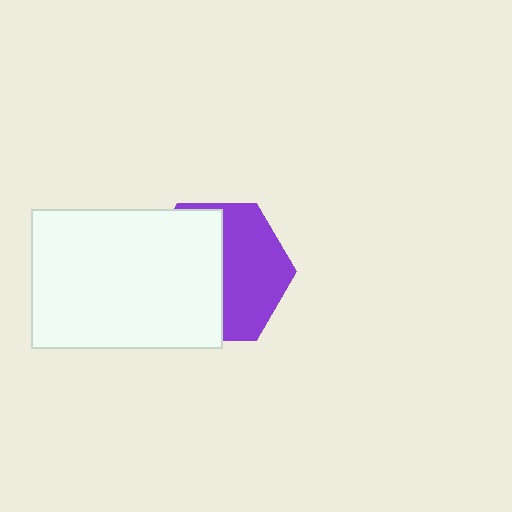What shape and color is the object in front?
The object in front is a white rectangle.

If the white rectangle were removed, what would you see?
You would see the complete purple hexagon.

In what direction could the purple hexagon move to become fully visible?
The purple hexagon could move right. That would shift it out from behind the white rectangle entirely.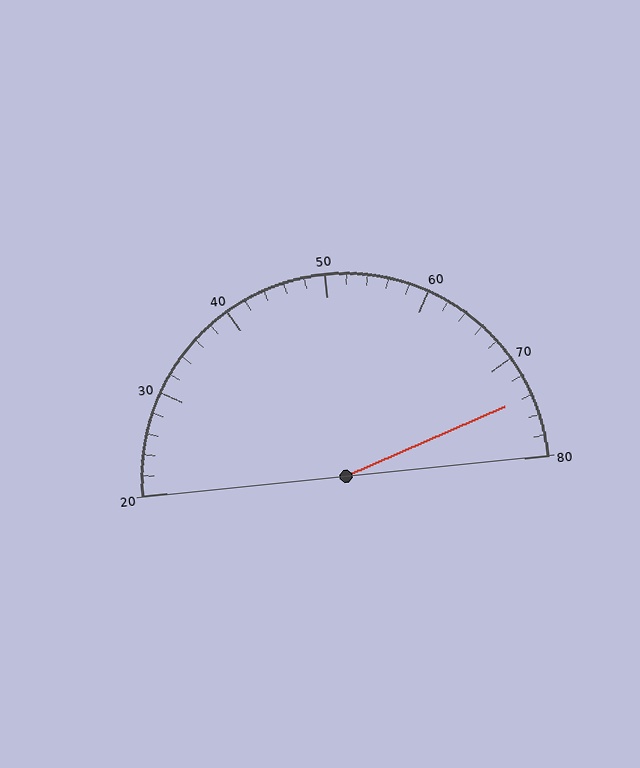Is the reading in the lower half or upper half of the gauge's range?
The reading is in the upper half of the range (20 to 80).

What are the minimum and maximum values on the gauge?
The gauge ranges from 20 to 80.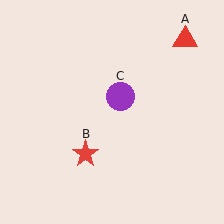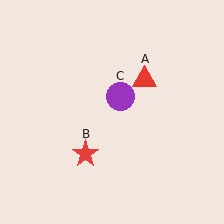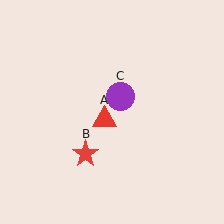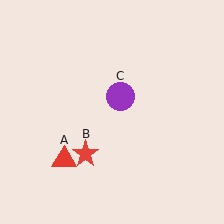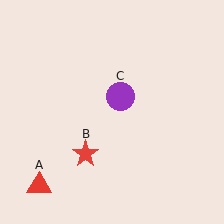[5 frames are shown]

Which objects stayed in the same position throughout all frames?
Red star (object B) and purple circle (object C) remained stationary.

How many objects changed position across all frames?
1 object changed position: red triangle (object A).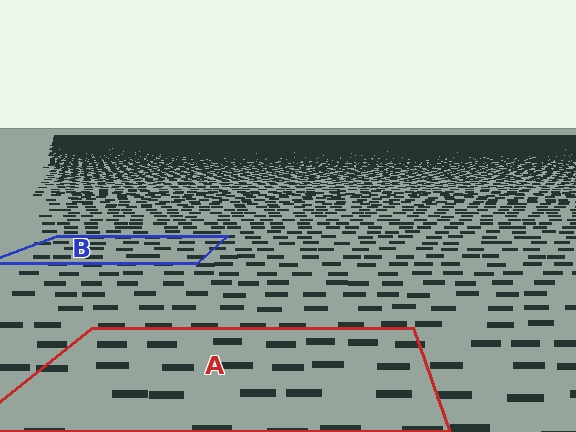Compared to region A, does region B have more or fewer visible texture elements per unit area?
Region B has more texture elements per unit area — they are packed more densely because it is farther away.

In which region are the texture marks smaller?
The texture marks are smaller in region B, because it is farther away.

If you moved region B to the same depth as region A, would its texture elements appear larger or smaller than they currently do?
They would appear larger. At a closer depth, the same texture elements are projected at a bigger on-screen size.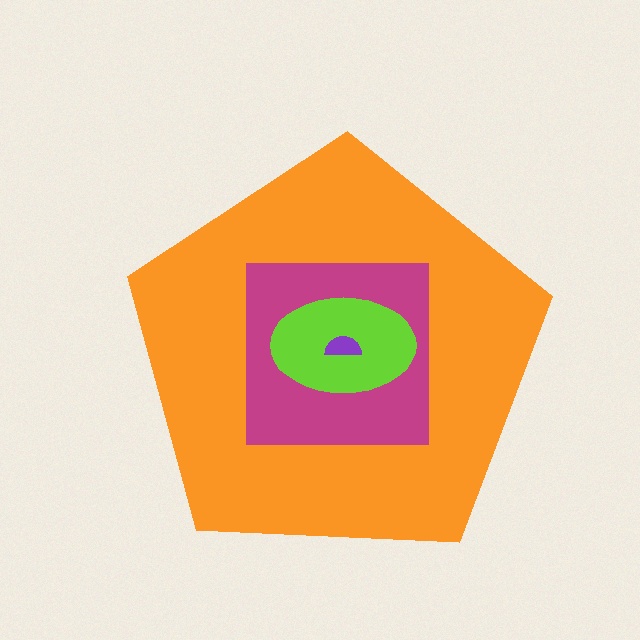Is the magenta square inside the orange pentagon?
Yes.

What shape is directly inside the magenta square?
The lime ellipse.